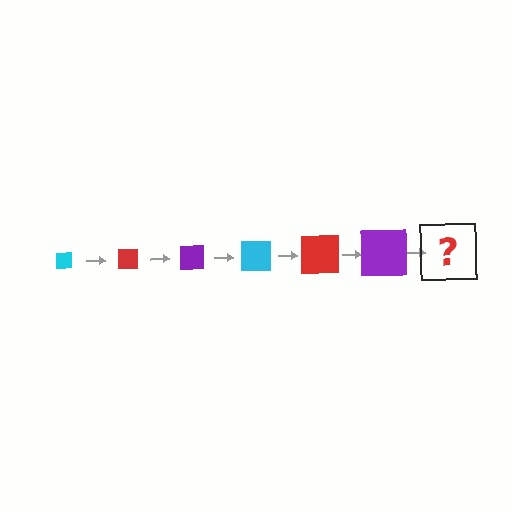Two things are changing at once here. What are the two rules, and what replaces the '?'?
The two rules are that the square grows larger each step and the color cycles through cyan, red, and purple. The '?' should be a cyan square, larger than the previous one.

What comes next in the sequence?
The next element should be a cyan square, larger than the previous one.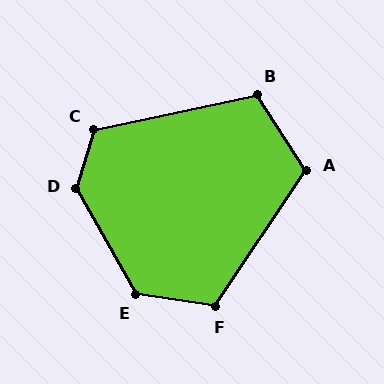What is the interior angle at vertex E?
Approximately 128 degrees (obtuse).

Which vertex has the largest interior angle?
D, at approximately 133 degrees.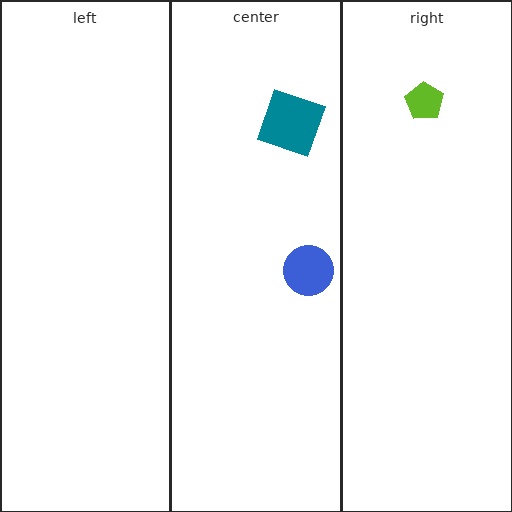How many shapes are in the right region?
1.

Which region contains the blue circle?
The center region.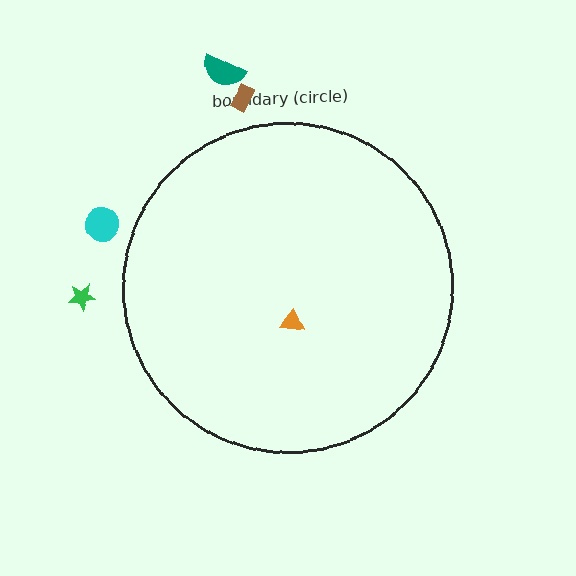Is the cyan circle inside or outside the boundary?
Outside.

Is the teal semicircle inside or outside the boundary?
Outside.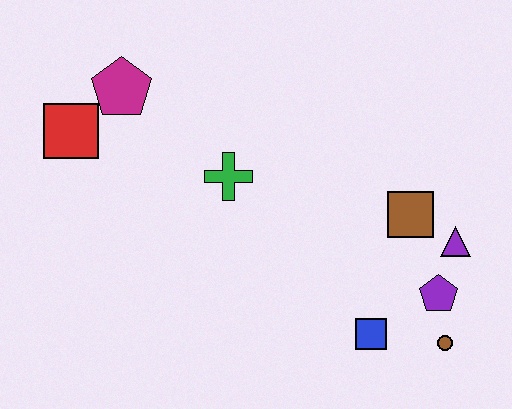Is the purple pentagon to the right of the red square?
Yes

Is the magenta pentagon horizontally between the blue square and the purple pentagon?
No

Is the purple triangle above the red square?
No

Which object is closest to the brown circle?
The purple pentagon is closest to the brown circle.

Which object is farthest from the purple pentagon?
The red square is farthest from the purple pentagon.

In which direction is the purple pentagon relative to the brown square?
The purple pentagon is below the brown square.